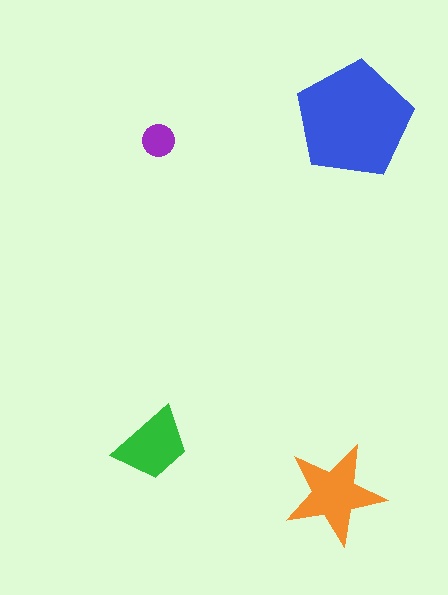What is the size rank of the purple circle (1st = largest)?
4th.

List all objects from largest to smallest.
The blue pentagon, the orange star, the green trapezoid, the purple circle.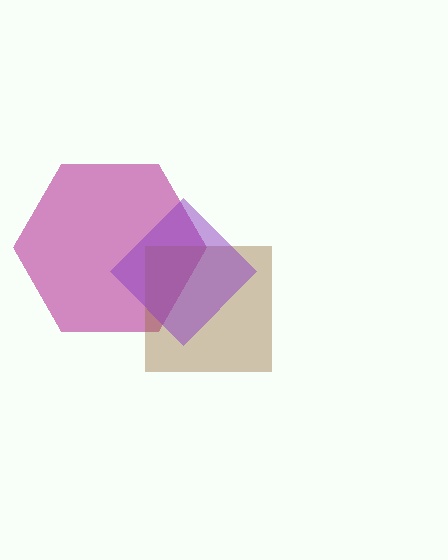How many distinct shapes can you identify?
There are 3 distinct shapes: a magenta hexagon, a brown square, a purple diamond.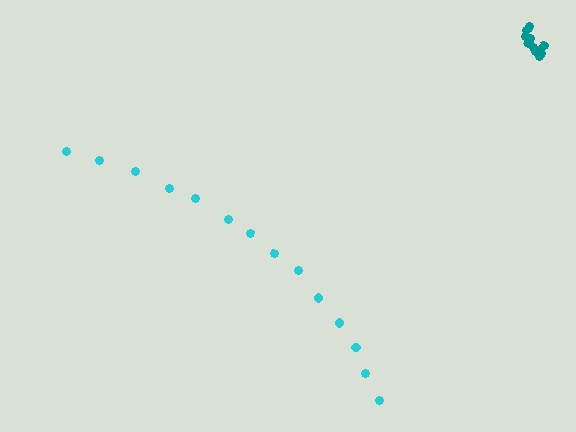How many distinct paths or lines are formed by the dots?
There are 2 distinct paths.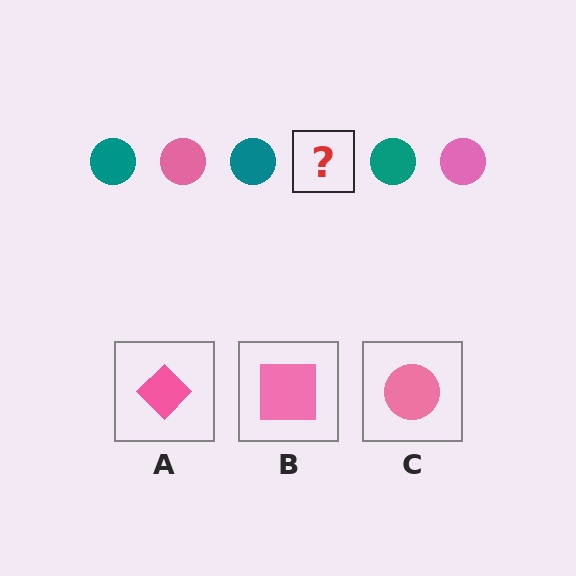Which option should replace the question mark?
Option C.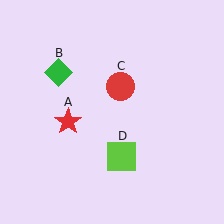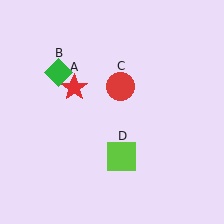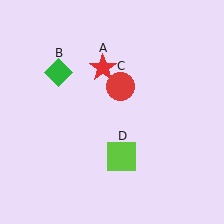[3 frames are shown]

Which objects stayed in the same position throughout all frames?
Green diamond (object B) and red circle (object C) and lime square (object D) remained stationary.